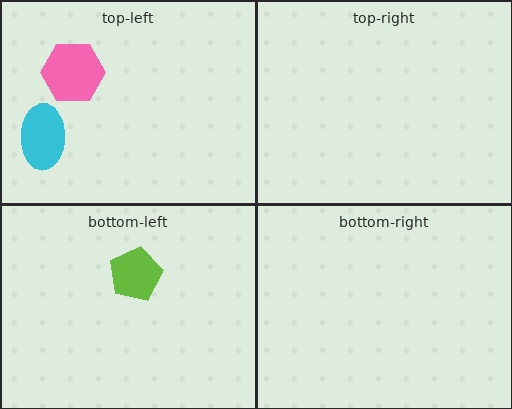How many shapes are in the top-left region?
2.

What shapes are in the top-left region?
The cyan ellipse, the pink hexagon.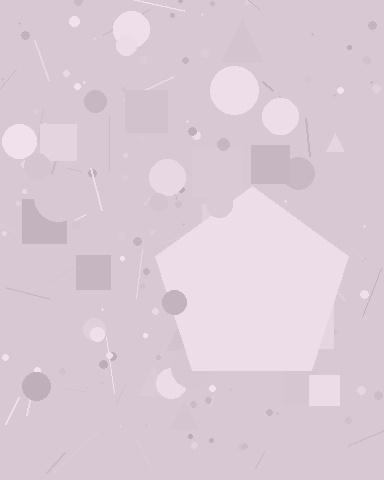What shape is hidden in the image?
A pentagon is hidden in the image.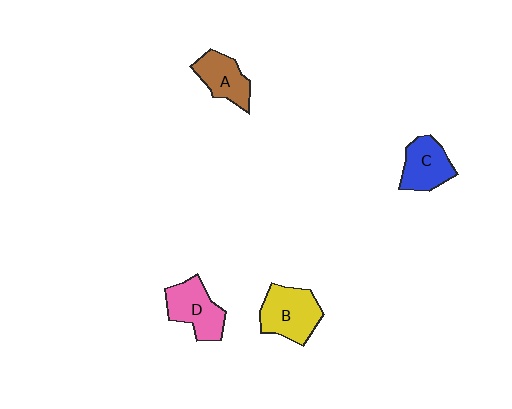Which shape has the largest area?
Shape B (yellow).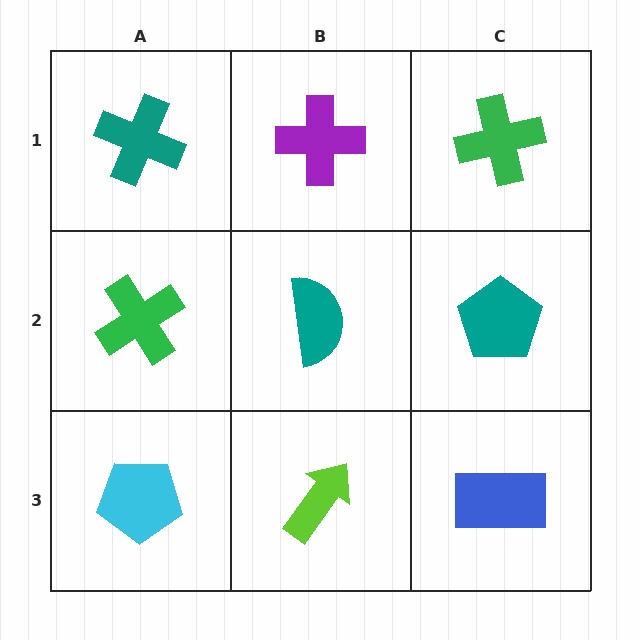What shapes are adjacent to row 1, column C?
A teal pentagon (row 2, column C), a purple cross (row 1, column B).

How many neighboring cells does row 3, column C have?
2.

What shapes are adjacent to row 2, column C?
A green cross (row 1, column C), a blue rectangle (row 3, column C), a teal semicircle (row 2, column B).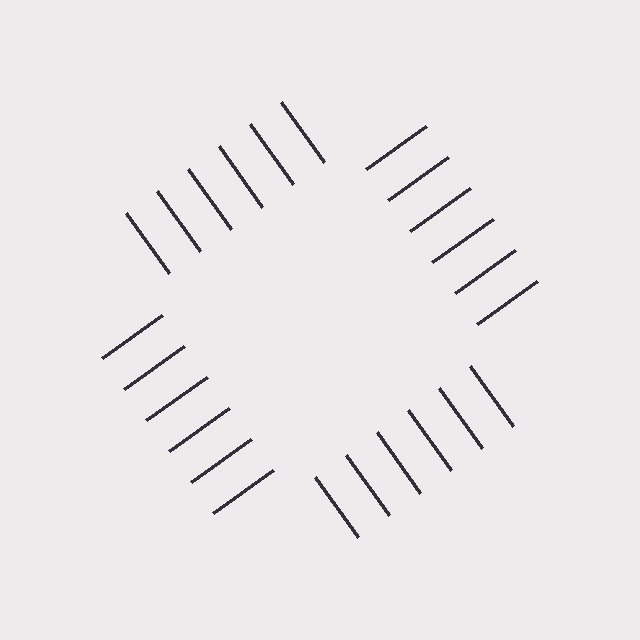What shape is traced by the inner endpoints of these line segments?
An illusory square — the line segments terminate on its edges but no continuous stroke is drawn.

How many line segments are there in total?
24 — 6 along each of the 4 edges.